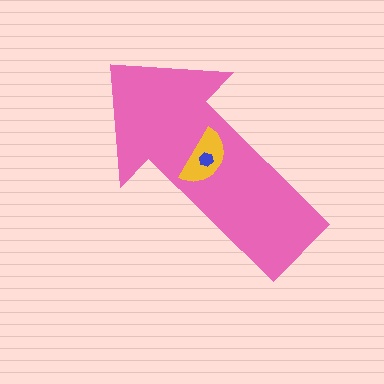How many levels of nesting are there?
3.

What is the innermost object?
The blue hexagon.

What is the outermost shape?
The pink arrow.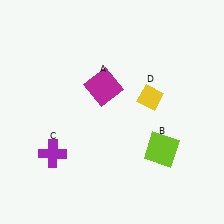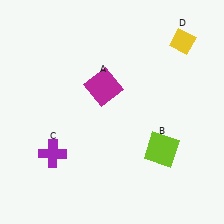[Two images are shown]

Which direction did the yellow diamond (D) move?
The yellow diamond (D) moved up.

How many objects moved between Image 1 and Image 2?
1 object moved between the two images.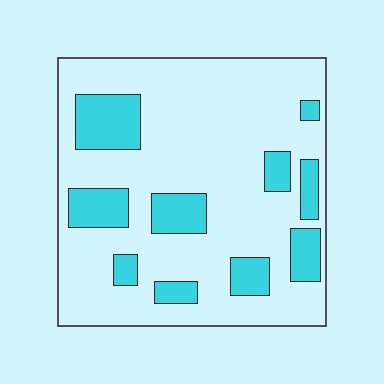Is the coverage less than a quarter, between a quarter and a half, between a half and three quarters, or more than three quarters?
Less than a quarter.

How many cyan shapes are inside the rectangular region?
10.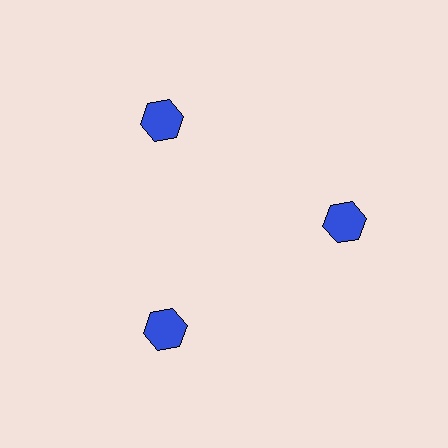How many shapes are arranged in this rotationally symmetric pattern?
There are 3 shapes, arranged in 3 groups of 1.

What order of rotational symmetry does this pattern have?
This pattern has 3-fold rotational symmetry.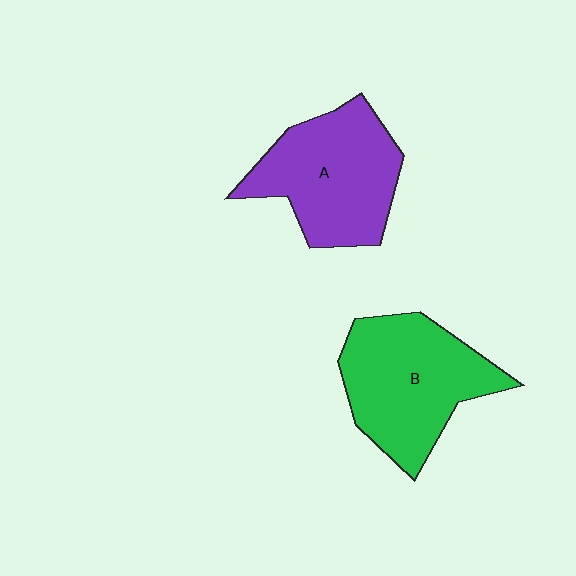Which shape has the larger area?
Shape B (green).